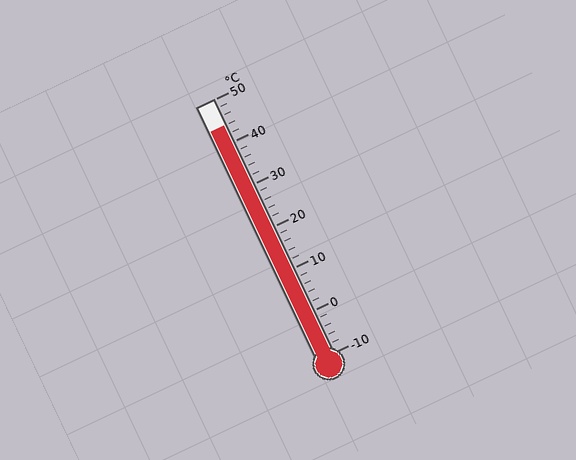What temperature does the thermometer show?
The thermometer shows approximately 44°C.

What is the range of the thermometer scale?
The thermometer scale ranges from -10°C to 50°C.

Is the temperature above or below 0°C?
The temperature is above 0°C.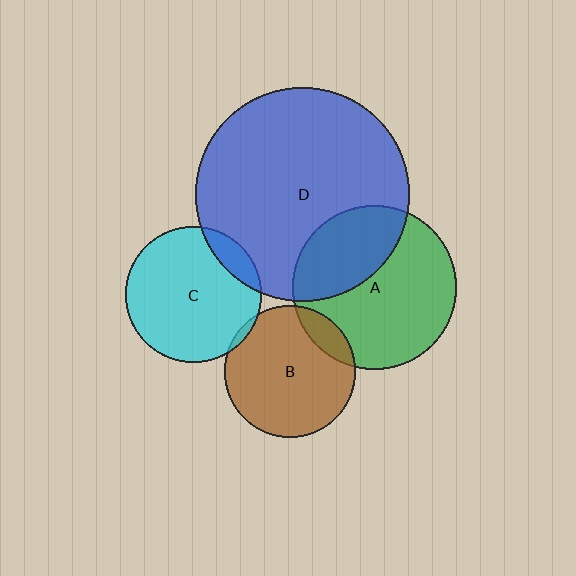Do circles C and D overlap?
Yes.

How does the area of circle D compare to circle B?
Approximately 2.7 times.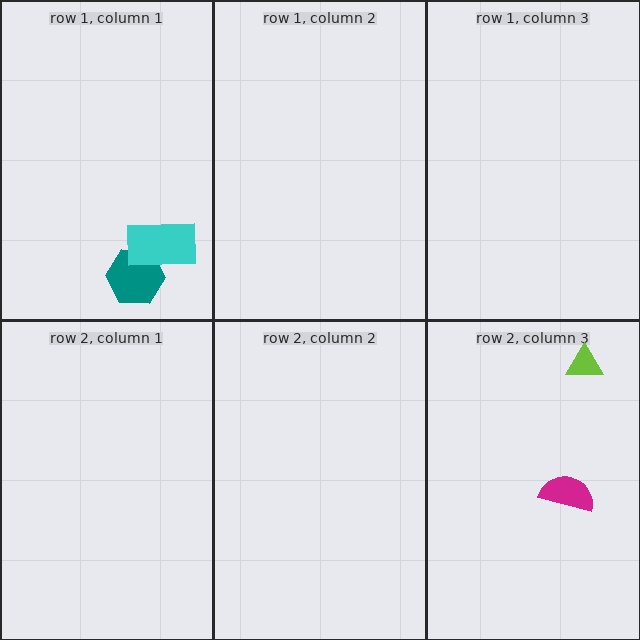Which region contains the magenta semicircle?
The row 2, column 3 region.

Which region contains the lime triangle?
The row 2, column 3 region.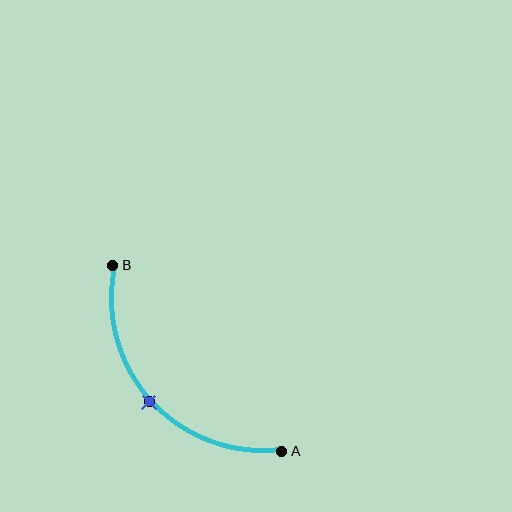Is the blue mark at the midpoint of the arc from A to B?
Yes. The blue mark lies on the arc at equal arc-length from both A and B — it is the arc midpoint.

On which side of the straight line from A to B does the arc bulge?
The arc bulges below and to the left of the straight line connecting A and B.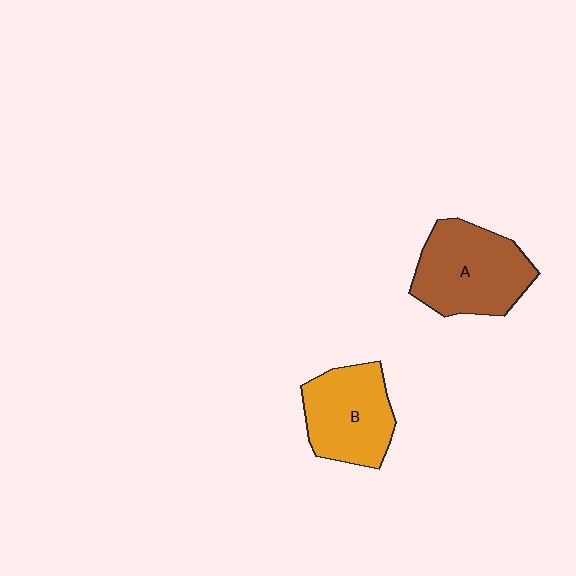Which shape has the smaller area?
Shape B (orange).